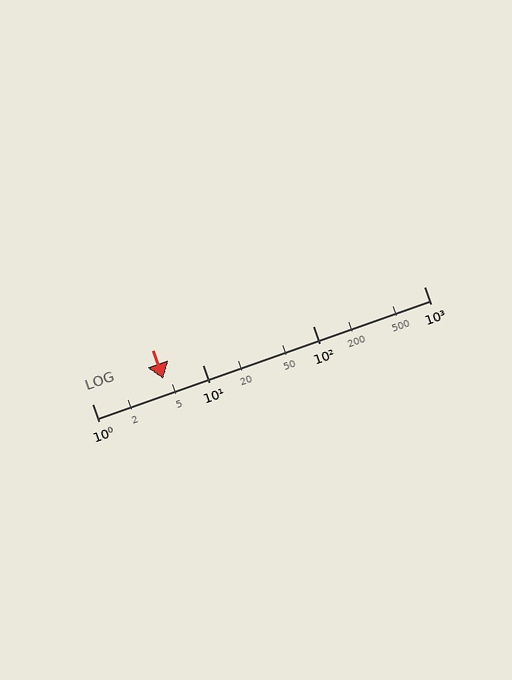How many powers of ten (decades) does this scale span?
The scale spans 3 decades, from 1 to 1000.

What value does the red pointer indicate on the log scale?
The pointer indicates approximately 4.4.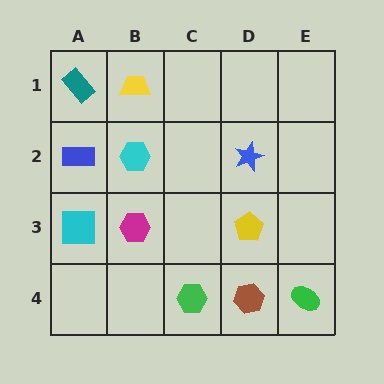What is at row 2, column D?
A blue star.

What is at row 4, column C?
A green hexagon.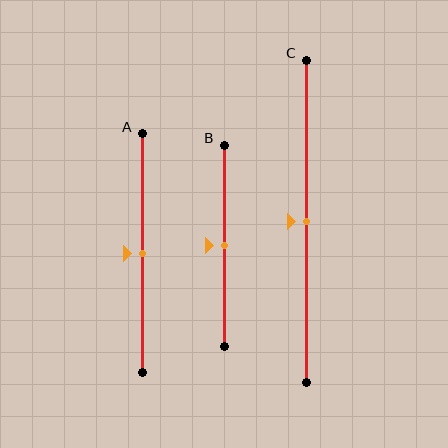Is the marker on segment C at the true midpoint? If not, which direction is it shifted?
Yes, the marker on segment C is at the true midpoint.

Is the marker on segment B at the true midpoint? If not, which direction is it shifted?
Yes, the marker on segment B is at the true midpoint.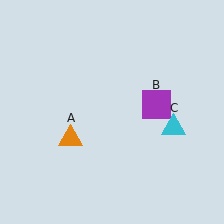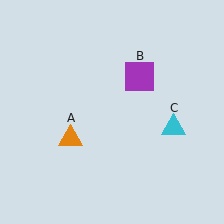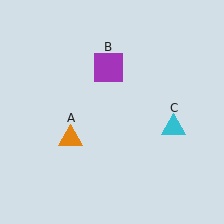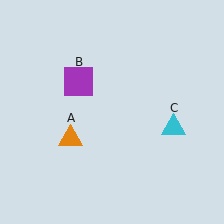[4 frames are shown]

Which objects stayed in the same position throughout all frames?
Orange triangle (object A) and cyan triangle (object C) remained stationary.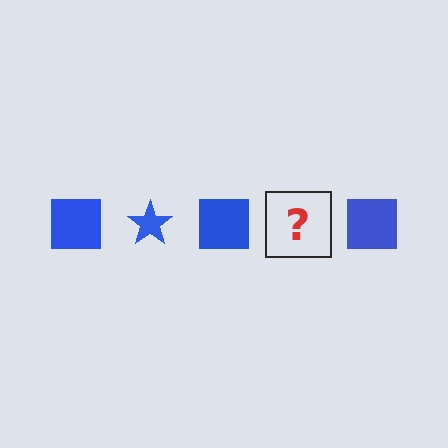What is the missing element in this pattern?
The missing element is a blue star.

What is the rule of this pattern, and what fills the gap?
The rule is that the pattern cycles through square, star shapes in blue. The gap should be filled with a blue star.